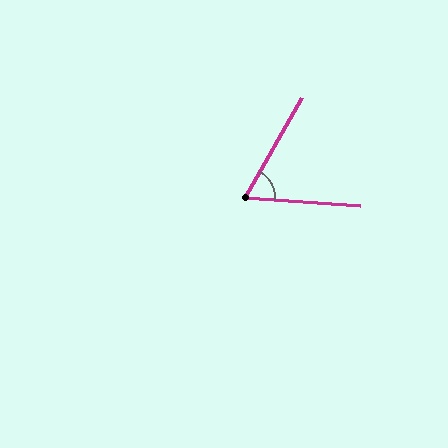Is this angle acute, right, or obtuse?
It is acute.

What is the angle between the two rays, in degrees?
Approximately 64 degrees.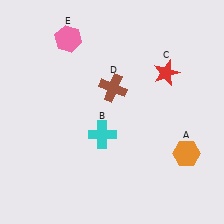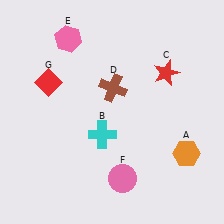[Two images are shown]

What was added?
A pink circle (F), a red diamond (G) were added in Image 2.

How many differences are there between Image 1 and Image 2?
There are 2 differences between the two images.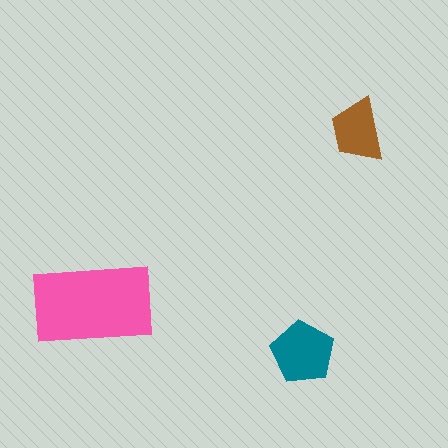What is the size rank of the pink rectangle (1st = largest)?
1st.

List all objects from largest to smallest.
The pink rectangle, the teal pentagon, the brown trapezoid.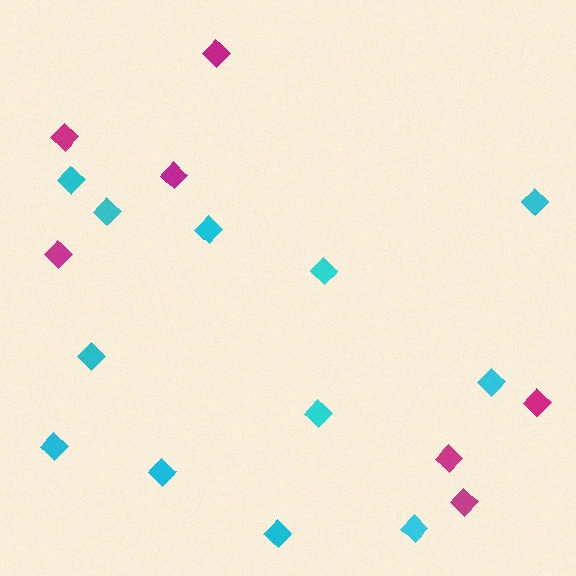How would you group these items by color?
There are 2 groups: one group of cyan diamonds (12) and one group of magenta diamonds (7).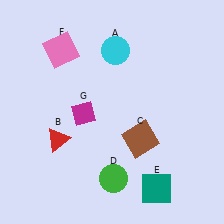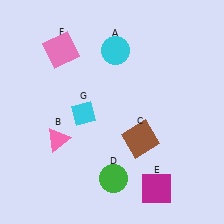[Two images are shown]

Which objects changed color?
B changed from red to pink. E changed from teal to magenta. G changed from magenta to cyan.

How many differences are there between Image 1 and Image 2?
There are 3 differences between the two images.